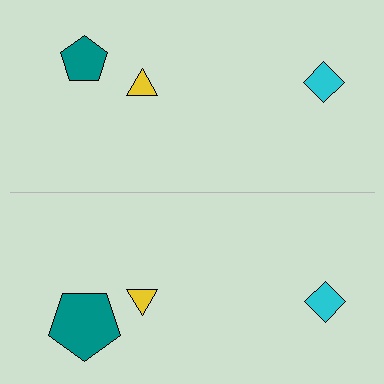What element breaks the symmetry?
The teal pentagon on the bottom side has a different size than its mirror counterpart.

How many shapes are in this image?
There are 6 shapes in this image.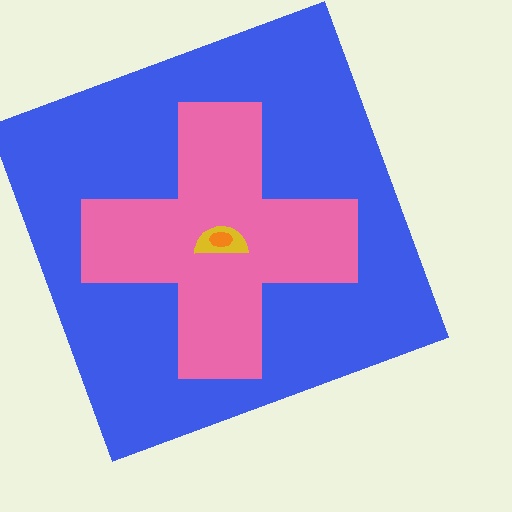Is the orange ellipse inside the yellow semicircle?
Yes.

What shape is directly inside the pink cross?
The yellow semicircle.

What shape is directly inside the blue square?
The pink cross.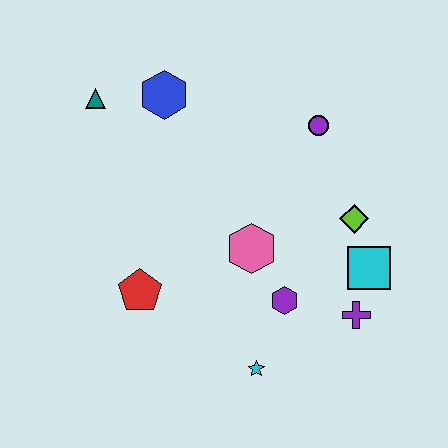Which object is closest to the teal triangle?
The blue hexagon is closest to the teal triangle.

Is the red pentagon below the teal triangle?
Yes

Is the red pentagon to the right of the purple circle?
No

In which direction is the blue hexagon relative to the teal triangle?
The blue hexagon is to the right of the teal triangle.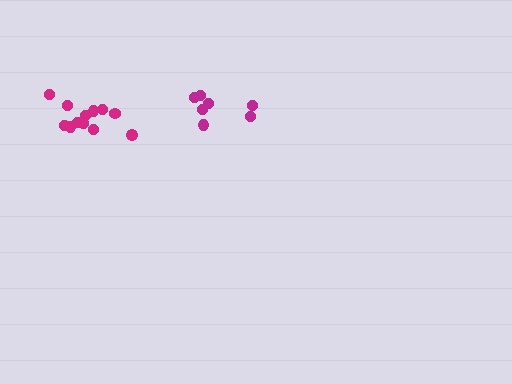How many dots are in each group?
Group 1: 7 dots, Group 2: 12 dots (19 total).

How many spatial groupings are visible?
There are 2 spatial groupings.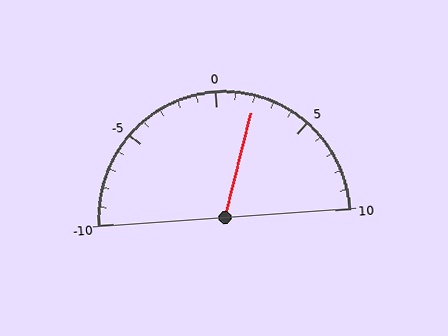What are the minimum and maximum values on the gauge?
The gauge ranges from -10 to 10.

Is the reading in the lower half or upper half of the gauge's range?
The reading is in the upper half of the range (-10 to 10).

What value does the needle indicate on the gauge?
The needle indicates approximately 2.